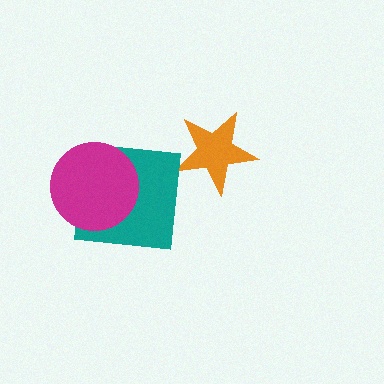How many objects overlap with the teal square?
1 object overlaps with the teal square.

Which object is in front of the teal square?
The magenta circle is in front of the teal square.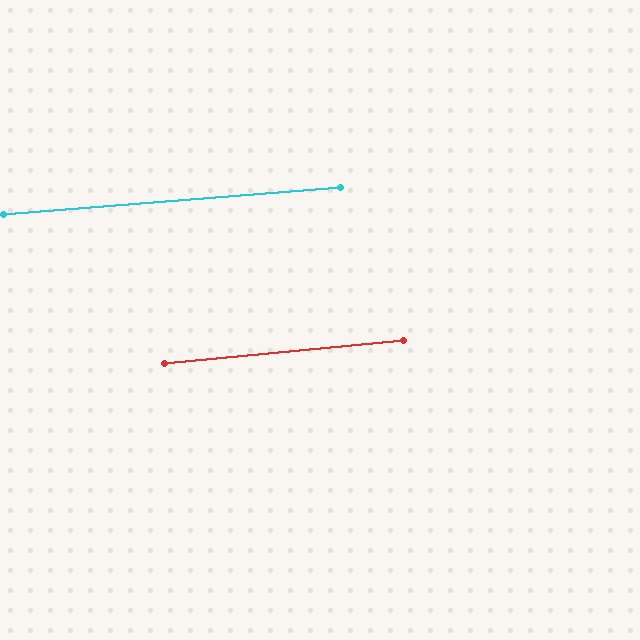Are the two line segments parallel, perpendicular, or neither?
Parallel — their directions differ by only 0.7°.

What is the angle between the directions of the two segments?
Approximately 1 degree.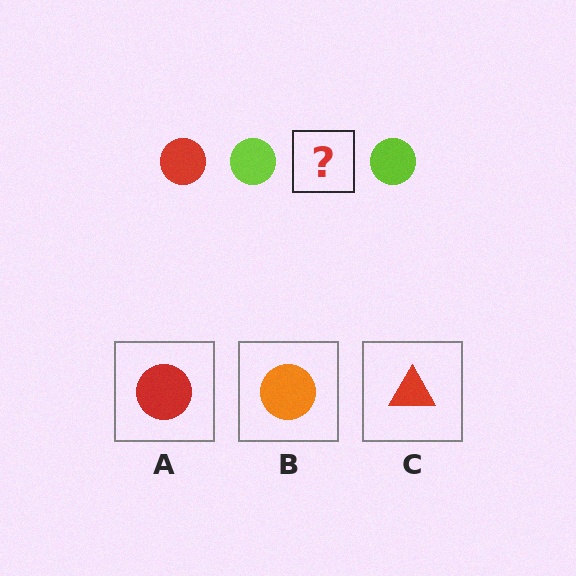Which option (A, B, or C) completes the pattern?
A.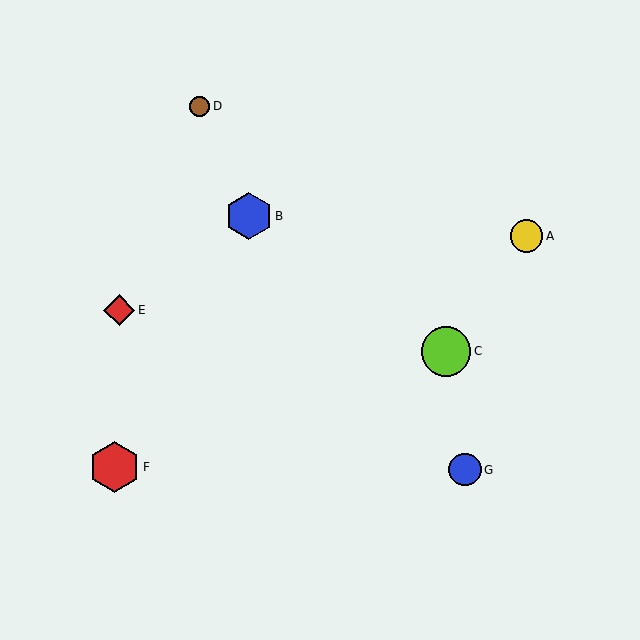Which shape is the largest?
The red hexagon (labeled F) is the largest.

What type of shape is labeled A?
Shape A is a yellow circle.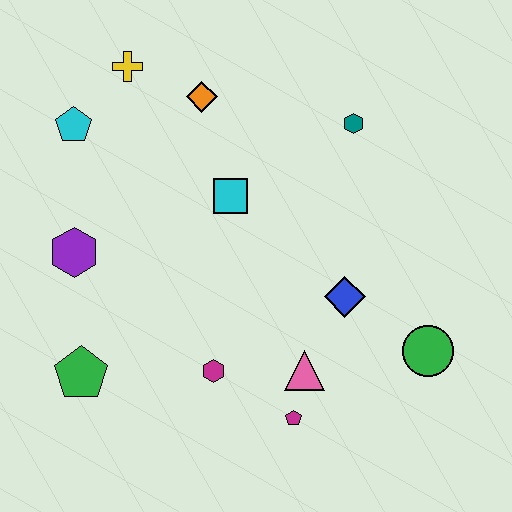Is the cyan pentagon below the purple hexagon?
No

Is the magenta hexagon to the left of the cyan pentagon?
No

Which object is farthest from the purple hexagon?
The green circle is farthest from the purple hexagon.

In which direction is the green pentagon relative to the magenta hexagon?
The green pentagon is to the left of the magenta hexagon.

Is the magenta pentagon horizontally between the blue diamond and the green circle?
No